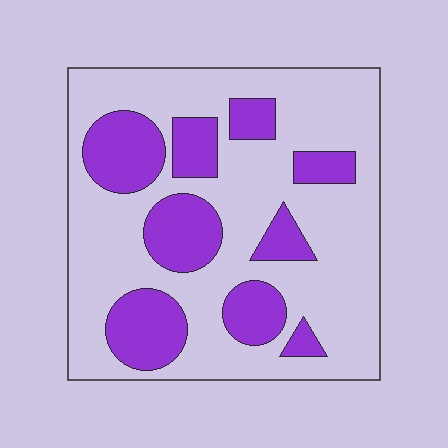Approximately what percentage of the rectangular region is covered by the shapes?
Approximately 30%.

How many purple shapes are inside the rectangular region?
9.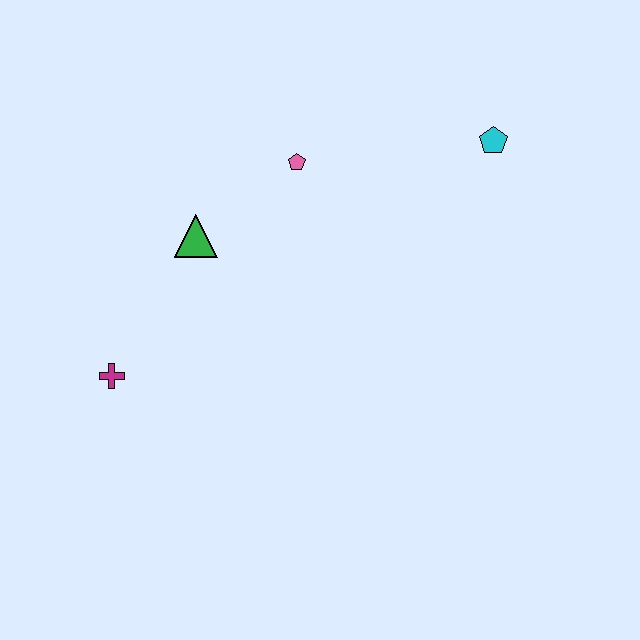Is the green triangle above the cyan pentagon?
No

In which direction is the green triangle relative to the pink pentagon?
The green triangle is to the left of the pink pentagon.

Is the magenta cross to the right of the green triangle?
No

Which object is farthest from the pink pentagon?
The magenta cross is farthest from the pink pentagon.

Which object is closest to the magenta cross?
The green triangle is closest to the magenta cross.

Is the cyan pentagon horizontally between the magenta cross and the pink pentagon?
No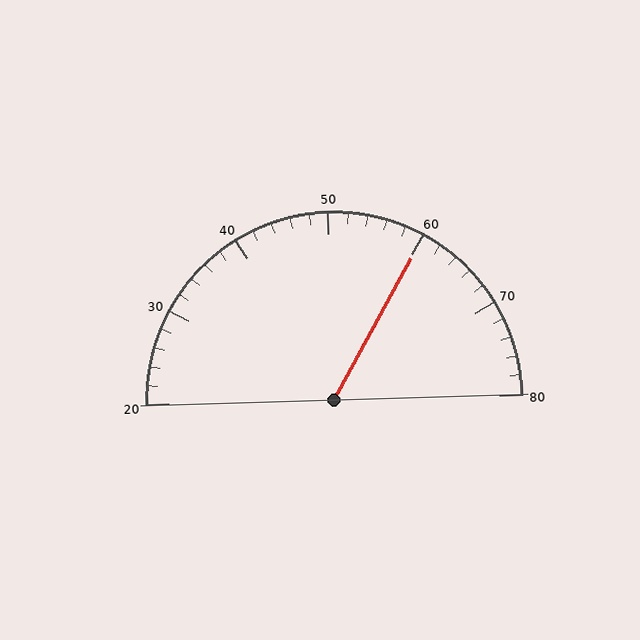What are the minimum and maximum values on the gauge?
The gauge ranges from 20 to 80.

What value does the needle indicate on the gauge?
The needle indicates approximately 60.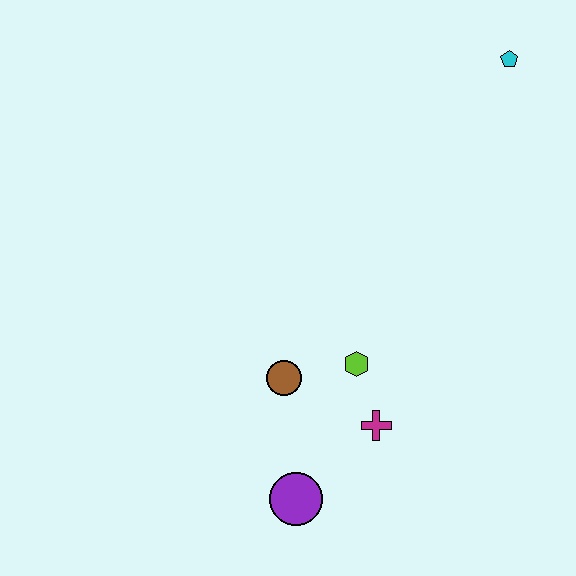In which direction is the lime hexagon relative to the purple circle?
The lime hexagon is above the purple circle.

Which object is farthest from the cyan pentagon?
The purple circle is farthest from the cyan pentagon.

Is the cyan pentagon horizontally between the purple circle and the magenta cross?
No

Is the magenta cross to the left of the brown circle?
No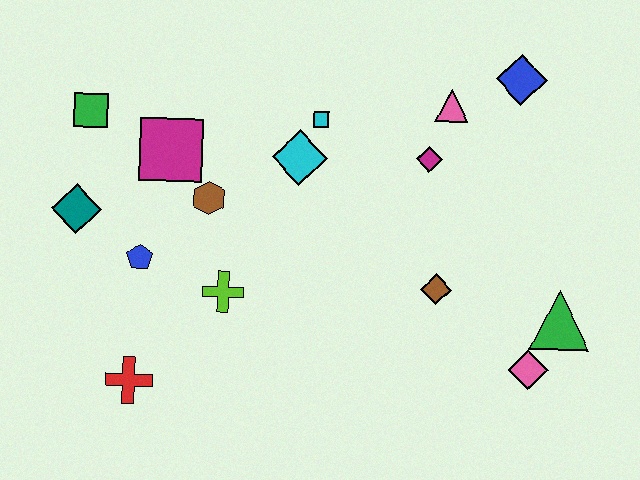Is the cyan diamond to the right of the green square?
Yes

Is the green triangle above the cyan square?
No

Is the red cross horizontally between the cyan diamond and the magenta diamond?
No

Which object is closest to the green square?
The magenta square is closest to the green square.